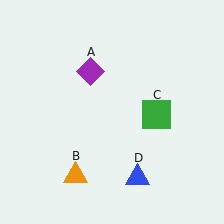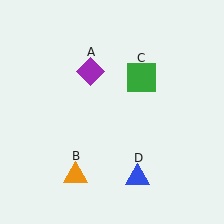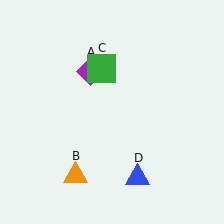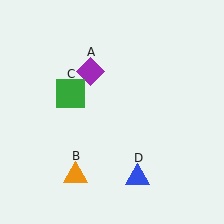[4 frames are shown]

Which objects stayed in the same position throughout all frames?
Purple diamond (object A) and orange triangle (object B) and blue triangle (object D) remained stationary.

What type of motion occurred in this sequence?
The green square (object C) rotated counterclockwise around the center of the scene.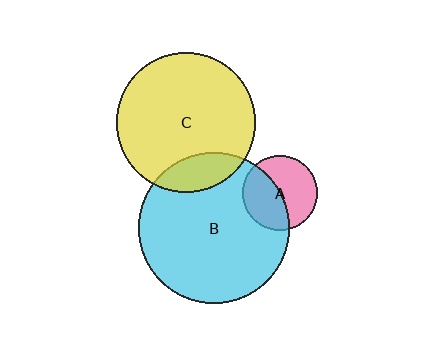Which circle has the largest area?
Circle B (cyan).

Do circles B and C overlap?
Yes.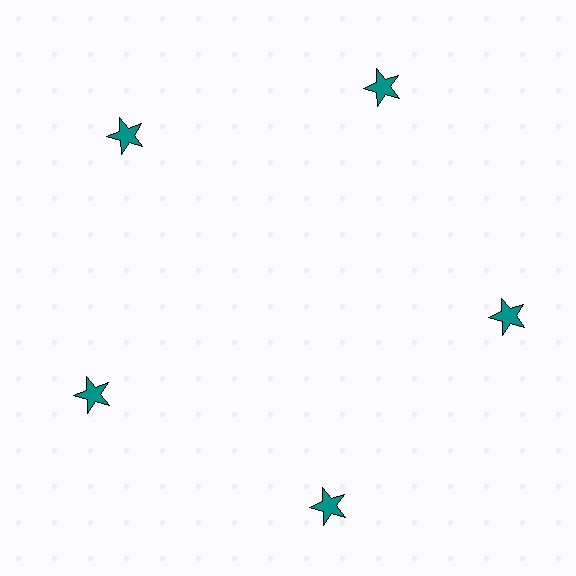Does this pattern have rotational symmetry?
Yes, this pattern has 5-fold rotational symmetry. It looks the same after rotating 72 degrees around the center.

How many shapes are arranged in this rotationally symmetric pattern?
There are 5 shapes, arranged in 5 groups of 1.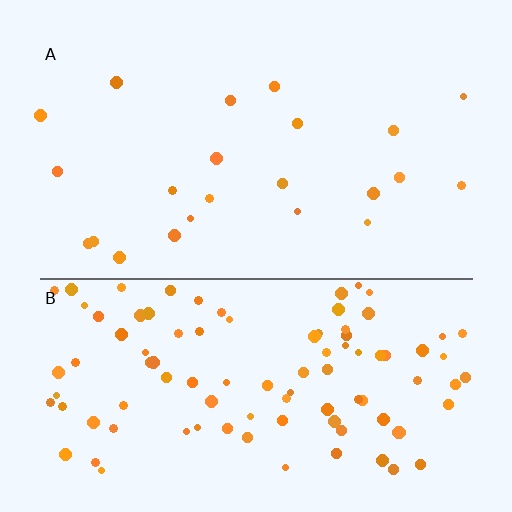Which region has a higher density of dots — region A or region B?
B (the bottom).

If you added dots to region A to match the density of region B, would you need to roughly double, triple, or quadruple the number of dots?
Approximately quadruple.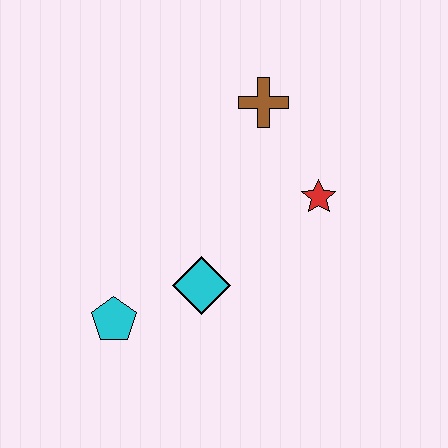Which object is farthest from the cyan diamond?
The brown cross is farthest from the cyan diamond.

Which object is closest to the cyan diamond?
The cyan pentagon is closest to the cyan diamond.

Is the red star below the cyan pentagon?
No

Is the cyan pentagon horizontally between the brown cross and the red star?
No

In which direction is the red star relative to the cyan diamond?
The red star is to the right of the cyan diamond.